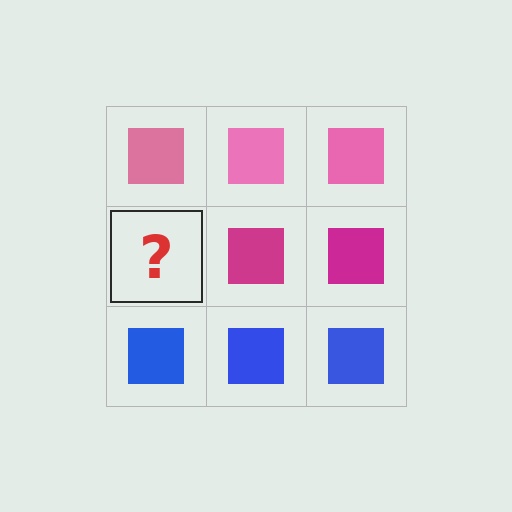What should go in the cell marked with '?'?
The missing cell should contain a magenta square.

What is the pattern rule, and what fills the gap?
The rule is that each row has a consistent color. The gap should be filled with a magenta square.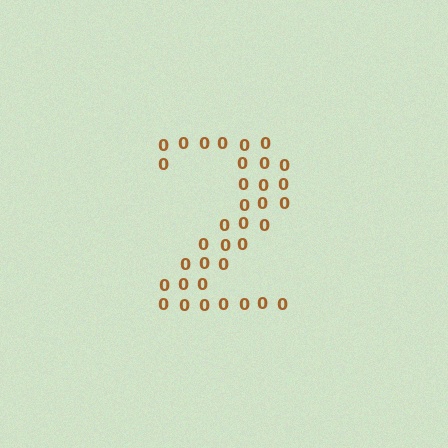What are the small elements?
The small elements are digit 0's.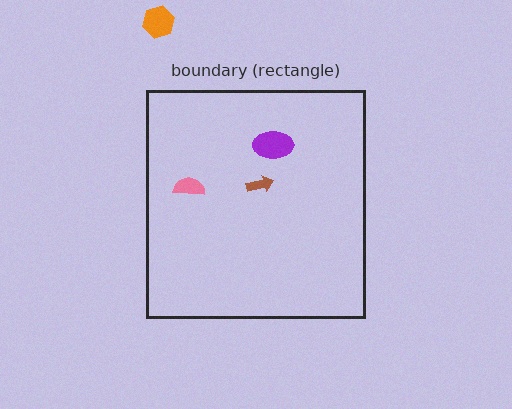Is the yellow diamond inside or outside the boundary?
Inside.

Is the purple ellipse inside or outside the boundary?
Inside.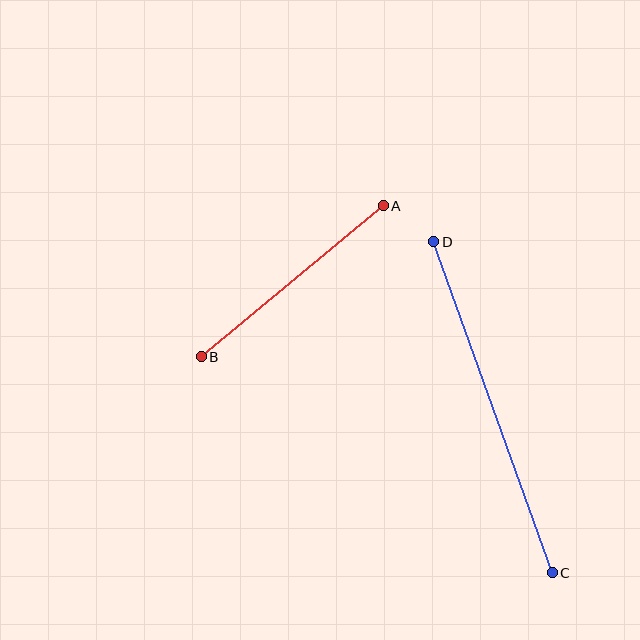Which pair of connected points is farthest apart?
Points C and D are farthest apart.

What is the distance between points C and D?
The distance is approximately 352 pixels.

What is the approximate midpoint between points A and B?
The midpoint is at approximately (292, 281) pixels.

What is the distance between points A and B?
The distance is approximately 236 pixels.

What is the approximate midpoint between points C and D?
The midpoint is at approximately (493, 407) pixels.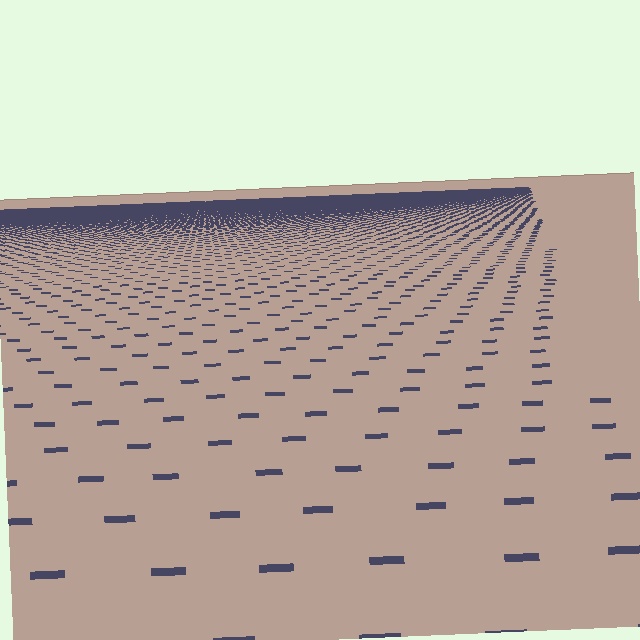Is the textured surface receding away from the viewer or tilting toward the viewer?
The surface is receding away from the viewer. Texture elements get smaller and denser toward the top.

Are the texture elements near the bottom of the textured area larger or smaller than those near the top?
Larger. Near the bottom, elements are closer to the viewer and appear at a bigger on-screen size.